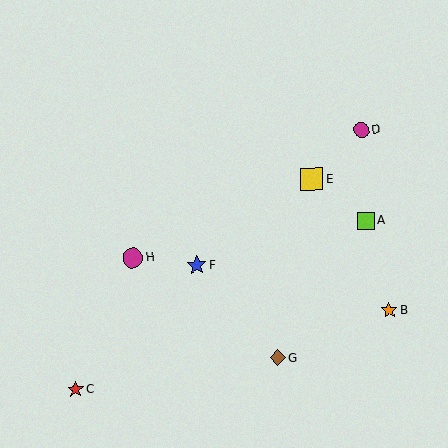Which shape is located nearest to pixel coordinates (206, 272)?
The blue star (labeled F) at (196, 265) is nearest to that location.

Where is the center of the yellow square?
The center of the yellow square is at (312, 179).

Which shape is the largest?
The yellow square (labeled E) is the largest.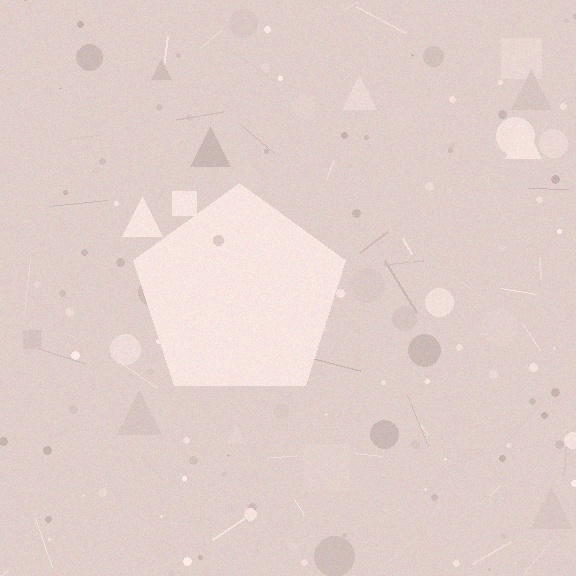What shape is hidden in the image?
A pentagon is hidden in the image.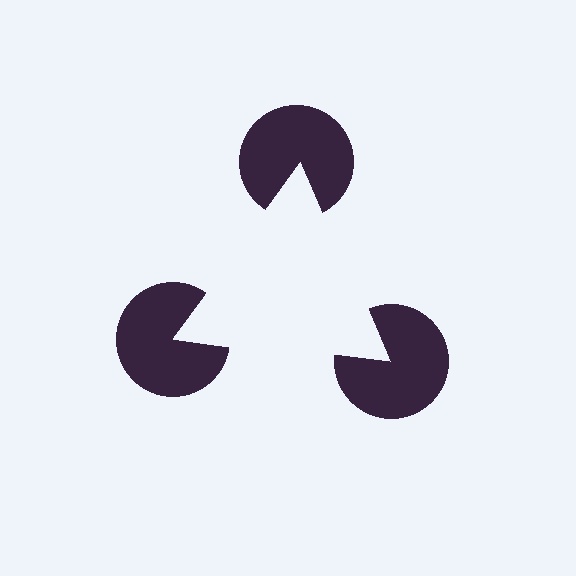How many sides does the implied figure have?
3 sides.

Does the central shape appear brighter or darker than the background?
It typically appears slightly brighter than the background, even though no actual brightness change is drawn.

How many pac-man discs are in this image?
There are 3 — one at each vertex of the illusory triangle.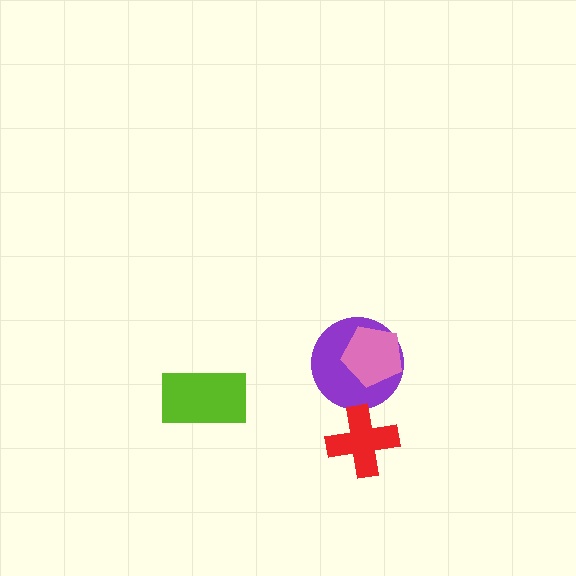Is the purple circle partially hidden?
Yes, it is partially covered by another shape.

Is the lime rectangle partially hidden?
No, no other shape covers it.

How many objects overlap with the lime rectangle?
0 objects overlap with the lime rectangle.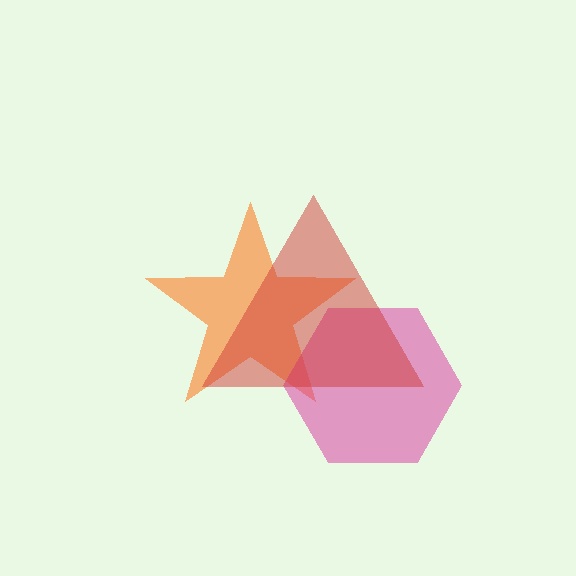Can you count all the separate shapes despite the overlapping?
Yes, there are 3 separate shapes.